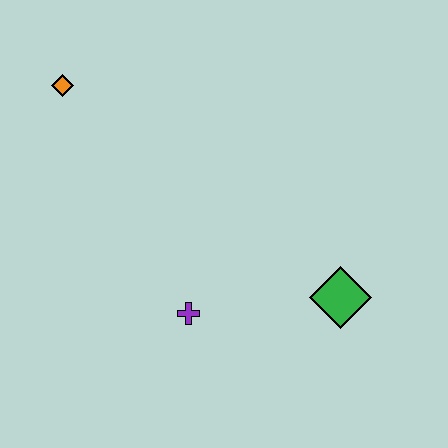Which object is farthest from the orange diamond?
The green diamond is farthest from the orange diamond.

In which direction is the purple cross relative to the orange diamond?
The purple cross is below the orange diamond.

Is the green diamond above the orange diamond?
No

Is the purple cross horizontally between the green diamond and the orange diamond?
Yes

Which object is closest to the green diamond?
The purple cross is closest to the green diamond.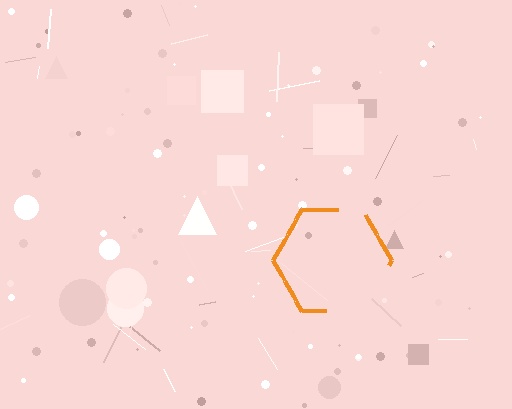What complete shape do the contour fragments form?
The contour fragments form a hexagon.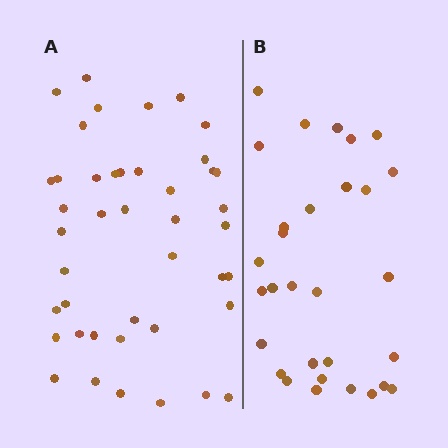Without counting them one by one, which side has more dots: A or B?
Region A (the left region) has more dots.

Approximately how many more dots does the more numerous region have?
Region A has approximately 15 more dots than region B.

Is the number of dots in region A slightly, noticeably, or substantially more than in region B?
Region A has noticeably more, but not dramatically so. The ratio is roughly 1.4 to 1.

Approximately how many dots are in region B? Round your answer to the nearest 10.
About 30 dots.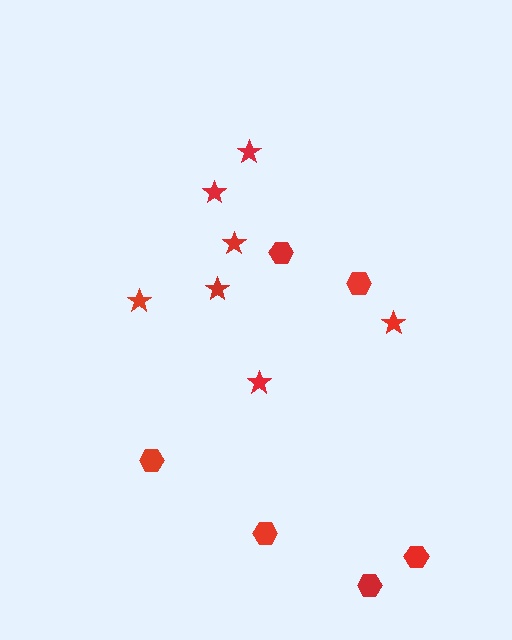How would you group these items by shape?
There are 2 groups: one group of hexagons (6) and one group of stars (7).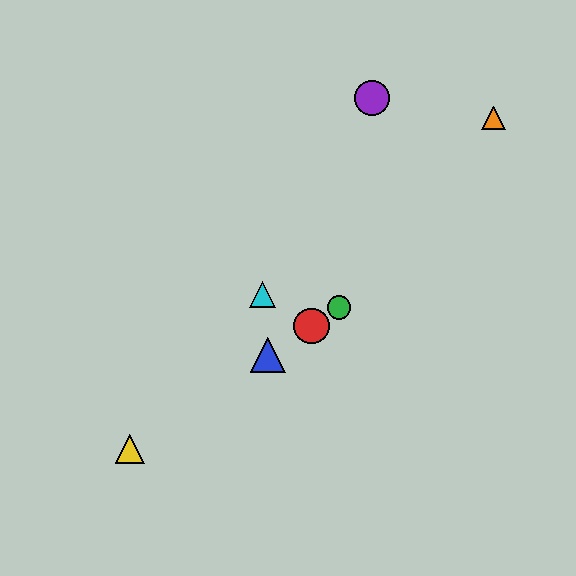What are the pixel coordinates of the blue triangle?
The blue triangle is at (268, 355).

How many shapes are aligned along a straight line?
4 shapes (the red circle, the blue triangle, the green circle, the yellow triangle) are aligned along a straight line.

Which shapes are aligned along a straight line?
The red circle, the blue triangle, the green circle, the yellow triangle are aligned along a straight line.